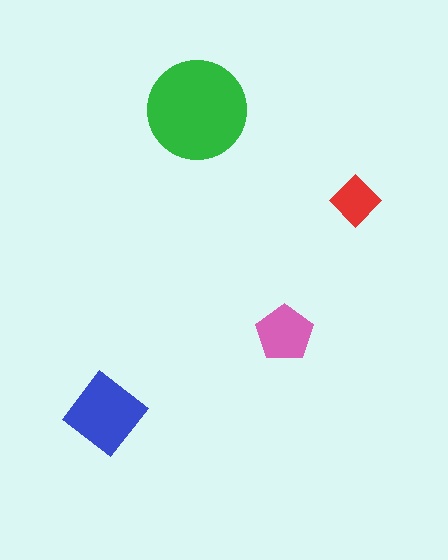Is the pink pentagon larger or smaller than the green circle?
Smaller.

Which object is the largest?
The green circle.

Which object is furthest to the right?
The red diamond is rightmost.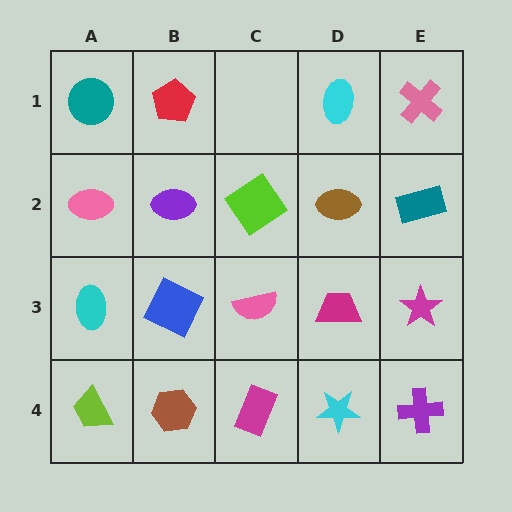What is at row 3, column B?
A blue square.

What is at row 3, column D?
A magenta trapezoid.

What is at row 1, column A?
A teal circle.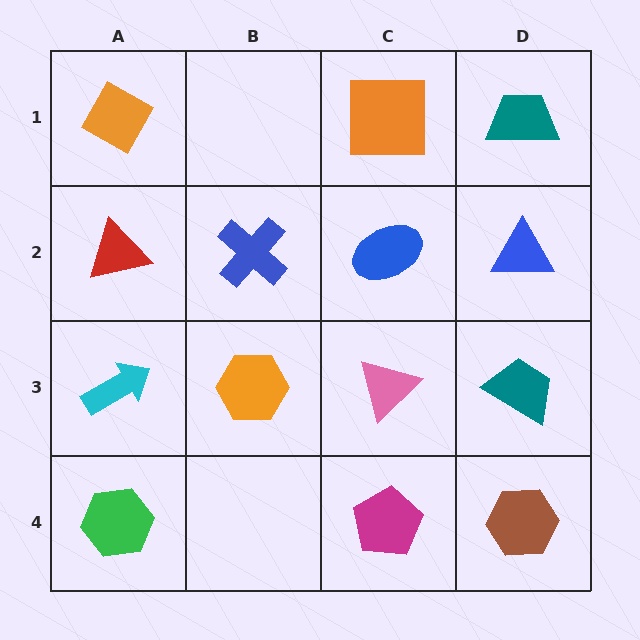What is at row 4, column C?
A magenta pentagon.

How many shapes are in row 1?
3 shapes.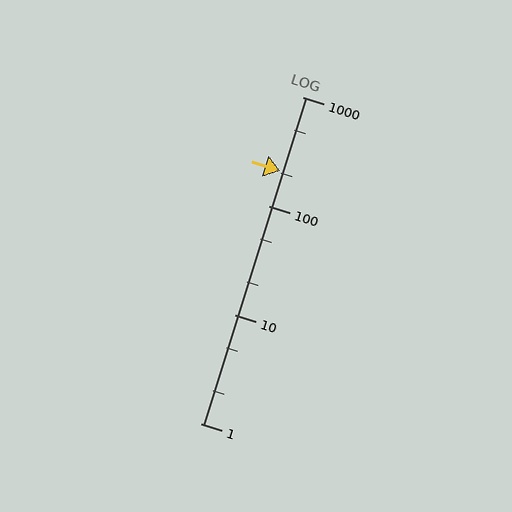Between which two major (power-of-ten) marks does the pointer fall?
The pointer is between 100 and 1000.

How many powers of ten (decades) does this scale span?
The scale spans 3 decades, from 1 to 1000.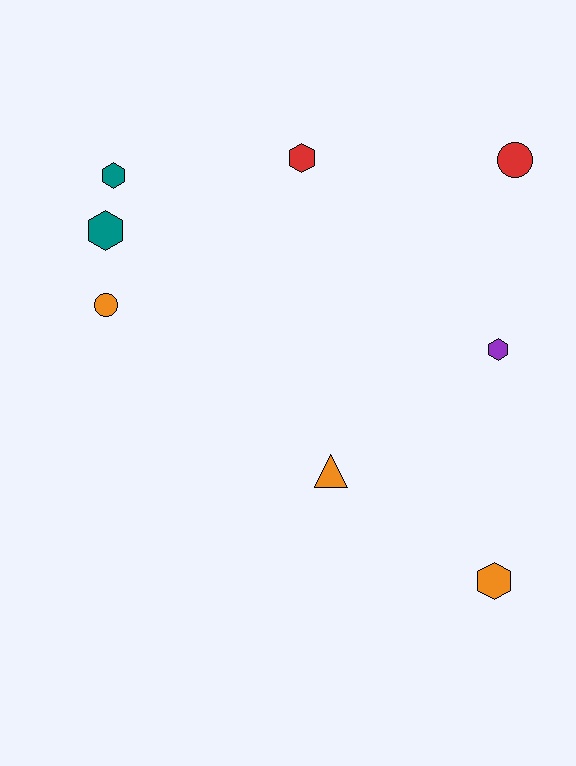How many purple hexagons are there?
There is 1 purple hexagon.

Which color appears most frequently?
Orange, with 3 objects.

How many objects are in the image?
There are 8 objects.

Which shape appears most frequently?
Hexagon, with 5 objects.